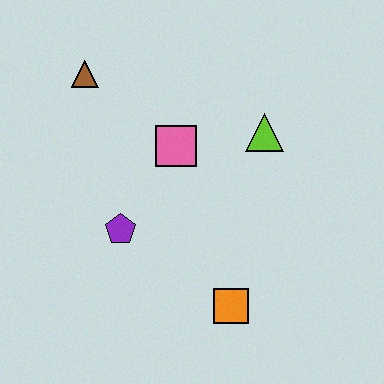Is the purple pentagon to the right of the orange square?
No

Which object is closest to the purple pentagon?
The pink square is closest to the purple pentagon.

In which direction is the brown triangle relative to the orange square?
The brown triangle is above the orange square.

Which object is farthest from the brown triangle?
The orange square is farthest from the brown triangle.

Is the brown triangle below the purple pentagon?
No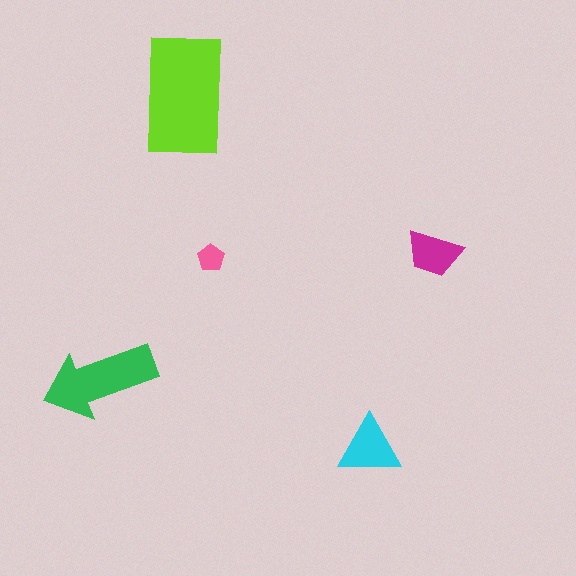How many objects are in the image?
There are 5 objects in the image.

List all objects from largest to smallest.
The lime rectangle, the green arrow, the cyan triangle, the magenta trapezoid, the pink pentagon.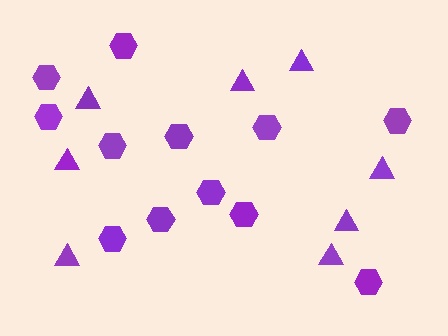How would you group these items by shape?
There are 2 groups: one group of triangles (8) and one group of hexagons (12).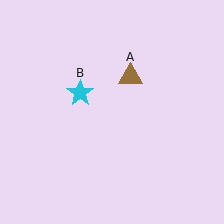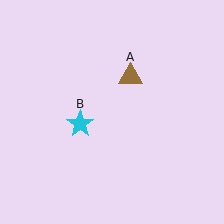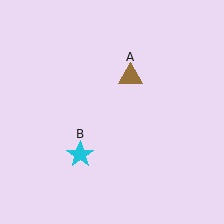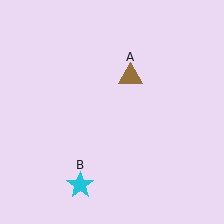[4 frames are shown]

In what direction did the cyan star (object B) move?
The cyan star (object B) moved down.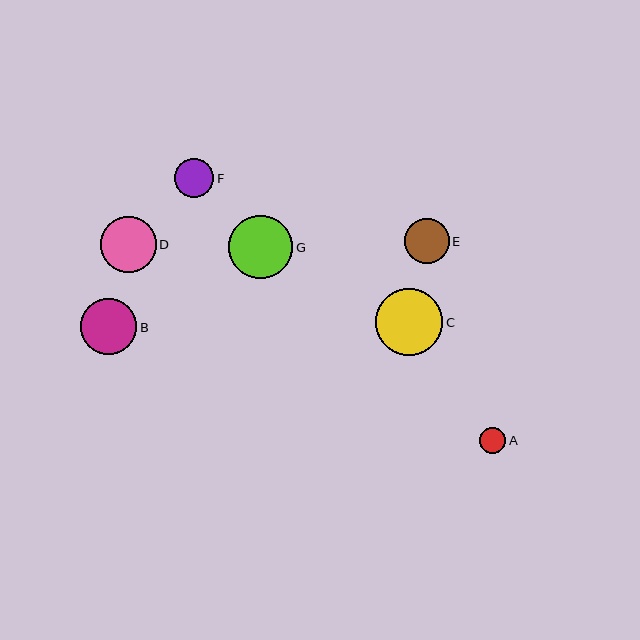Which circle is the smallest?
Circle A is the smallest with a size of approximately 26 pixels.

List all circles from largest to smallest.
From largest to smallest: C, G, B, D, E, F, A.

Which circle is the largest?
Circle C is the largest with a size of approximately 67 pixels.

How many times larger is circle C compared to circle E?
Circle C is approximately 1.5 times the size of circle E.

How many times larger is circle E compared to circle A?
Circle E is approximately 1.8 times the size of circle A.